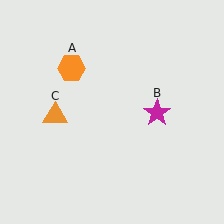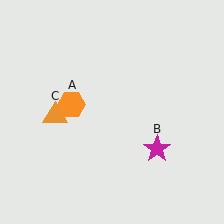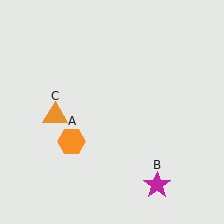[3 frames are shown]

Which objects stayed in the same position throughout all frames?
Orange triangle (object C) remained stationary.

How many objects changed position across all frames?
2 objects changed position: orange hexagon (object A), magenta star (object B).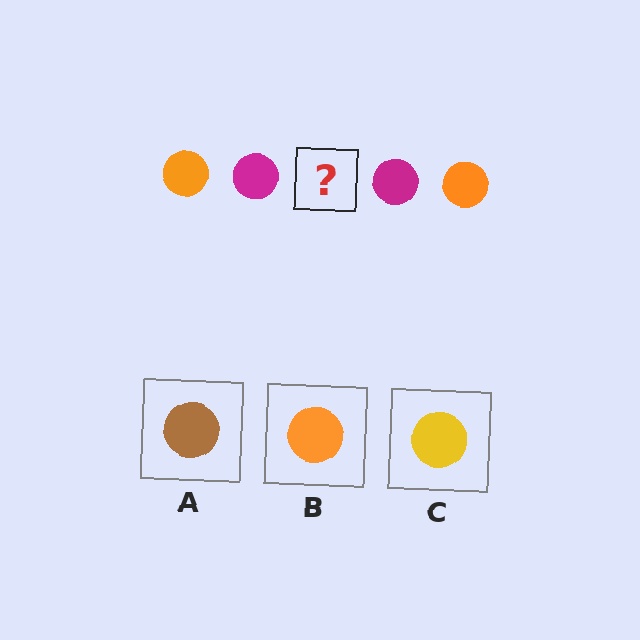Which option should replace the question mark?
Option B.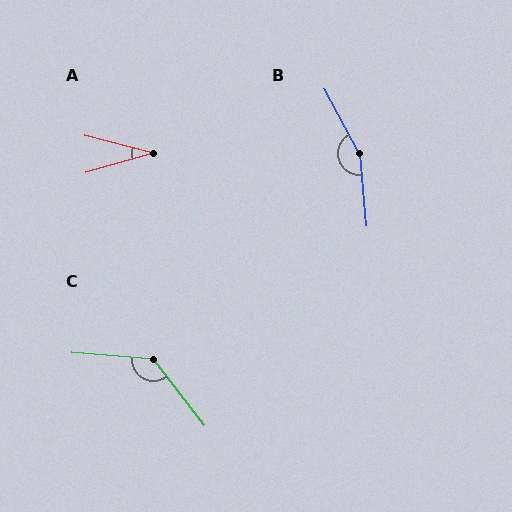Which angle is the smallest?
A, at approximately 30 degrees.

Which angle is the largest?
B, at approximately 157 degrees.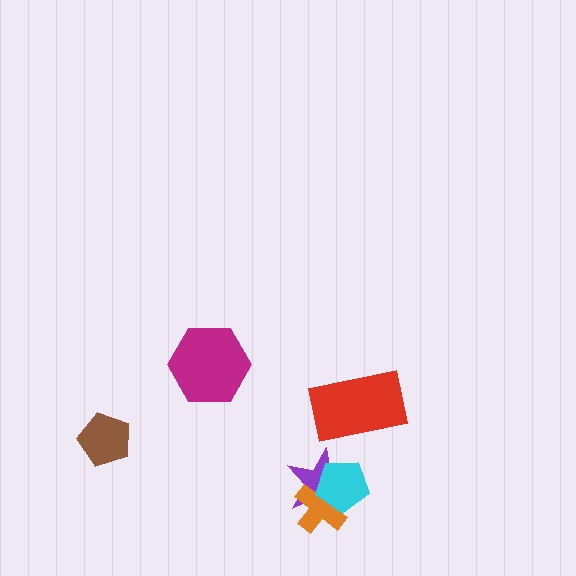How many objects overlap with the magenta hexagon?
0 objects overlap with the magenta hexagon.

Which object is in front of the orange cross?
The cyan pentagon is in front of the orange cross.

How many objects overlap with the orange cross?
2 objects overlap with the orange cross.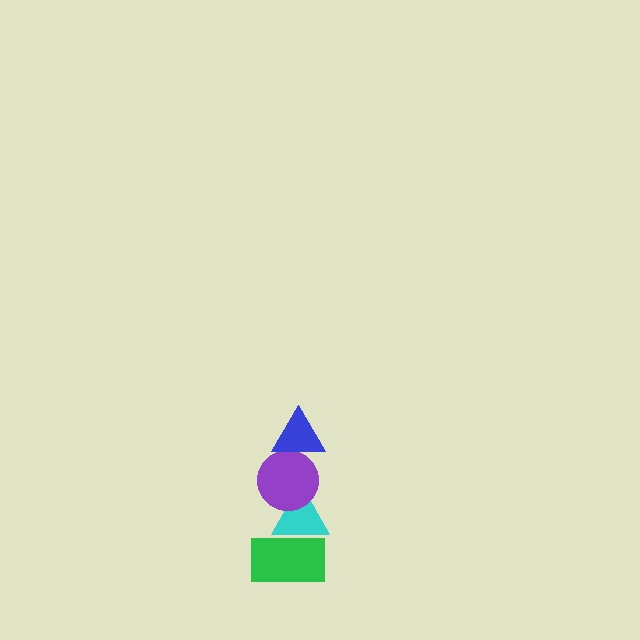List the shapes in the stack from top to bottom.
From top to bottom: the blue triangle, the purple circle, the cyan triangle, the green rectangle.